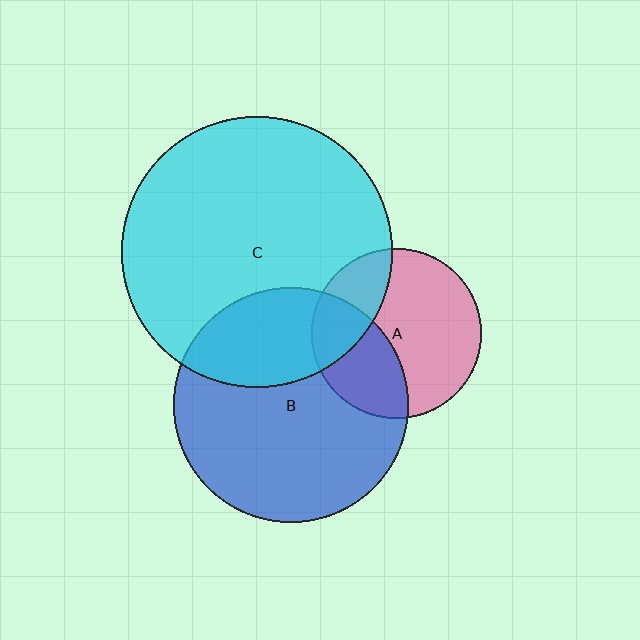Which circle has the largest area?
Circle C (cyan).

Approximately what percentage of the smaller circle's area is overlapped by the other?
Approximately 25%.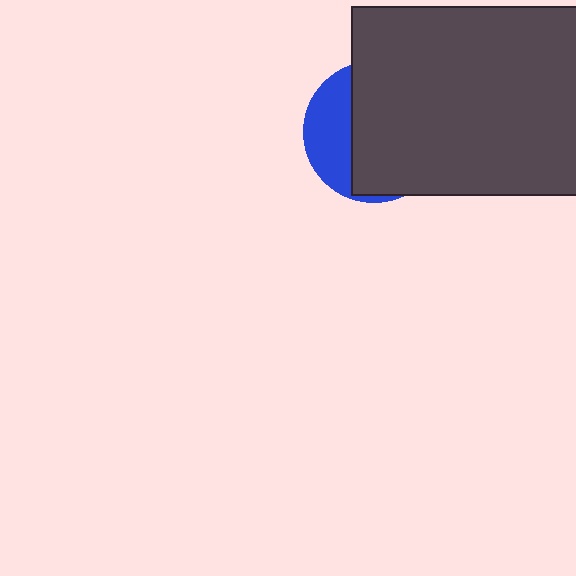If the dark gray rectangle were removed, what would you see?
You would see the complete blue circle.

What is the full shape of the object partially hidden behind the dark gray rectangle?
The partially hidden object is a blue circle.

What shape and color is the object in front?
The object in front is a dark gray rectangle.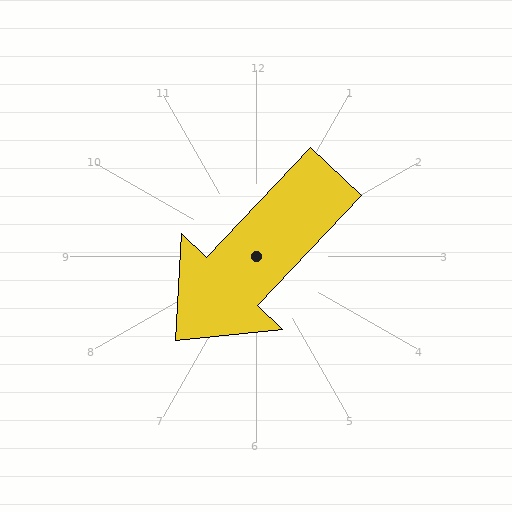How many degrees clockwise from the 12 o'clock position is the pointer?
Approximately 223 degrees.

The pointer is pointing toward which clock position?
Roughly 7 o'clock.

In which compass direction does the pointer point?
Southwest.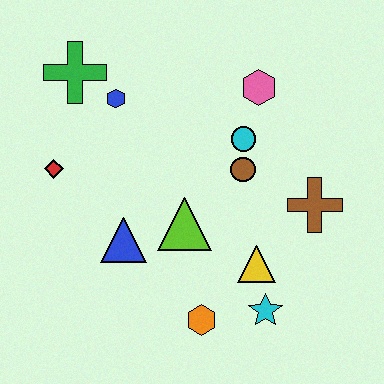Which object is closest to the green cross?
The blue hexagon is closest to the green cross.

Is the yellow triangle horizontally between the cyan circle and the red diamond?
No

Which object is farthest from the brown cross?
The green cross is farthest from the brown cross.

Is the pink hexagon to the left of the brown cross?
Yes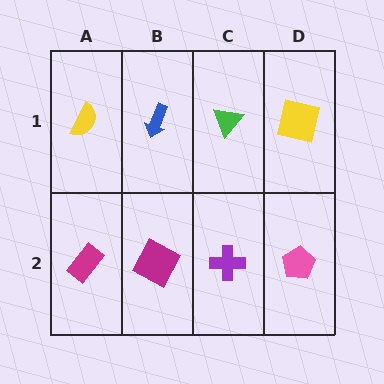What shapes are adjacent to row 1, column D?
A pink pentagon (row 2, column D), a green triangle (row 1, column C).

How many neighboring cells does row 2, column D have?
2.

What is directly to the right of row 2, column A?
A magenta square.